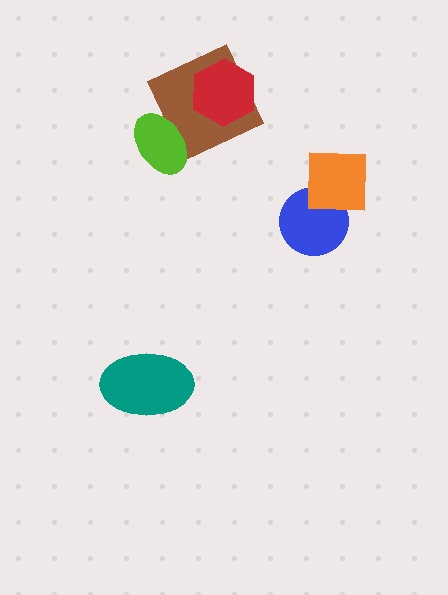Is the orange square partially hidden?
No, no other shape covers it.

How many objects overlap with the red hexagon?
1 object overlaps with the red hexagon.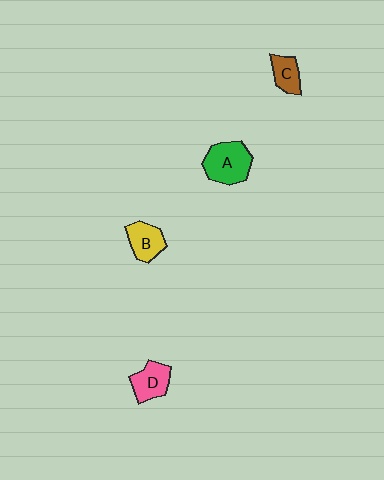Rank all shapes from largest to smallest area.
From largest to smallest: A (green), D (pink), B (yellow), C (brown).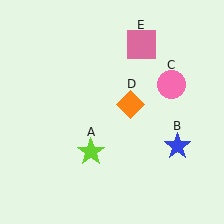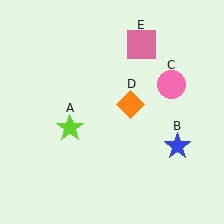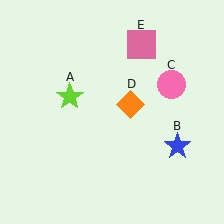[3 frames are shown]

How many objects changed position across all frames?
1 object changed position: lime star (object A).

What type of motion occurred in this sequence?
The lime star (object A) rotated clockwise around the center of the scene.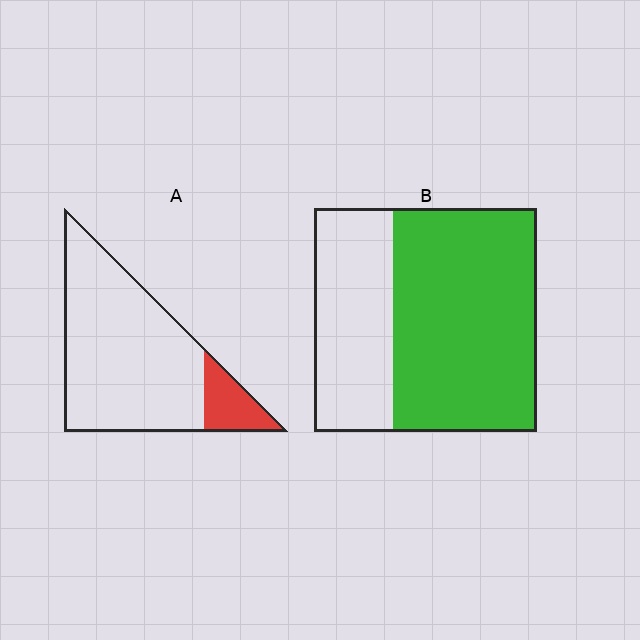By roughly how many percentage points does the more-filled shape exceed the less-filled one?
By roughly 50 percentage points (B over A).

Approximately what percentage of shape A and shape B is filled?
A is approximately 15% and B is approximately 65%.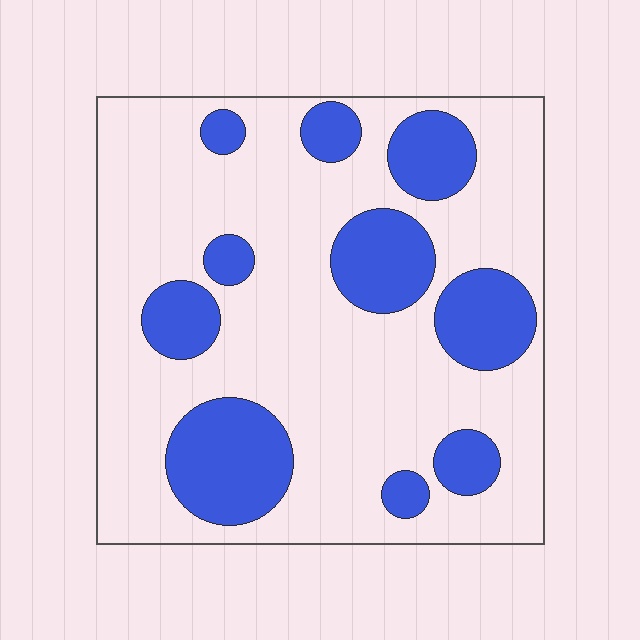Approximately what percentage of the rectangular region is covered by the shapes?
Approximately 25%.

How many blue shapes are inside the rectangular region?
10.